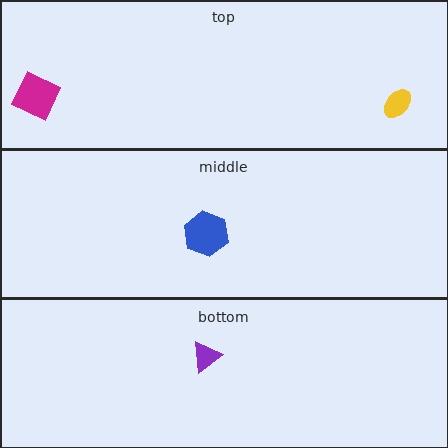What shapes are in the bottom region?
The purple triangle.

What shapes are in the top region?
The yellow ellipse, the magenta diamond.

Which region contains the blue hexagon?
The middle region.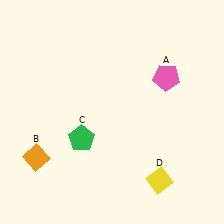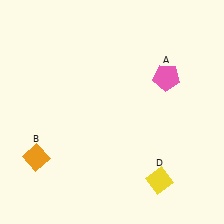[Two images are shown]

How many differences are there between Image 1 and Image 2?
There is 1 difference between the two images.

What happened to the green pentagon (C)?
The green pentagon (C) was removed in Image 2. It was in the bottom-left area of Image 1.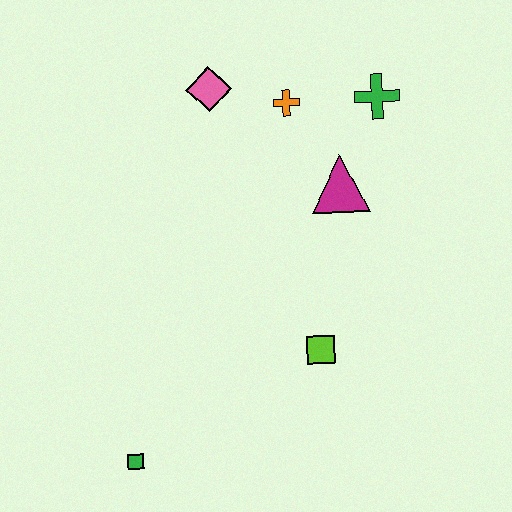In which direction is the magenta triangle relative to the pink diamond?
The magenta triangle is to the right of the pink diamond.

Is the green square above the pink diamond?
No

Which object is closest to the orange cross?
The pink diamond is closest to the orange cross.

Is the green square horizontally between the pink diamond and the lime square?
No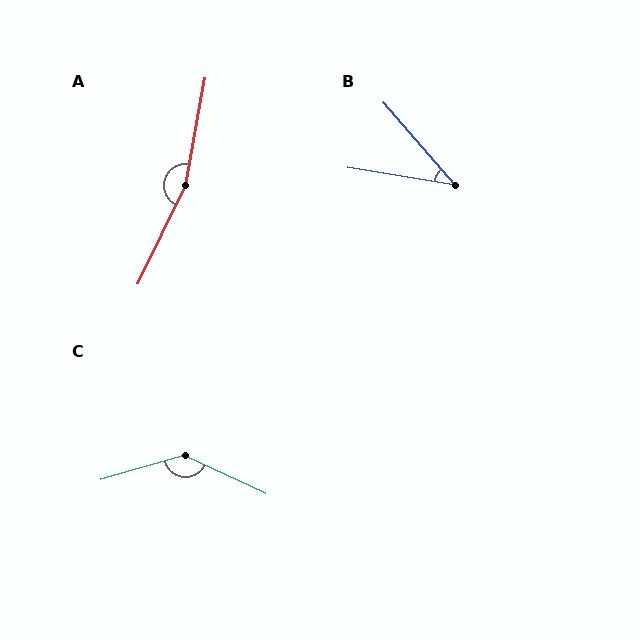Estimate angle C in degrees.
Approximately 139 degrees.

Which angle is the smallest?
B, at approximately 40 degrees.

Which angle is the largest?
A, at approximately 165 degrees.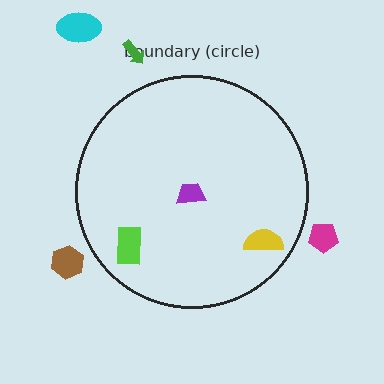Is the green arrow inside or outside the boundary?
Outside.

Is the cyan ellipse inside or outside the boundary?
Outside.